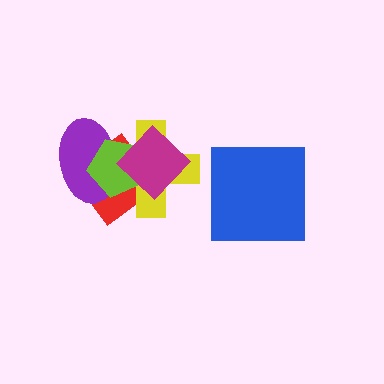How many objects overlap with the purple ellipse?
4 objects overlap with the purple ellipse.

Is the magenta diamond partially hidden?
No, no other shape covers it.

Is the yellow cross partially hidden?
Yes, it is partially covered by another shape.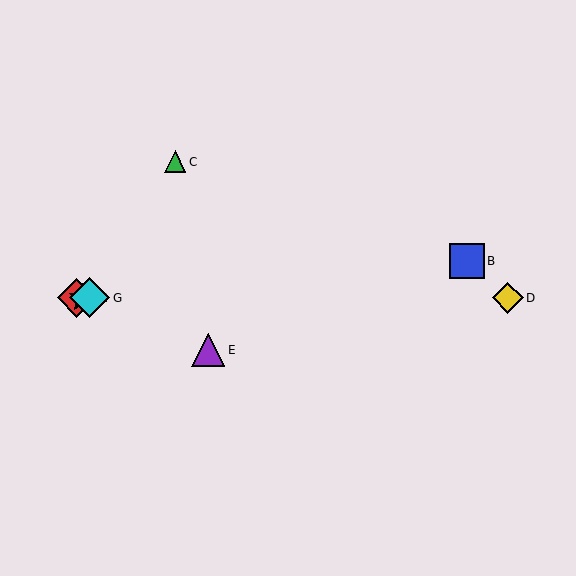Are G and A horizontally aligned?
Yes, both are at y≈298.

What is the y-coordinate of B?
Object B is at y≈261.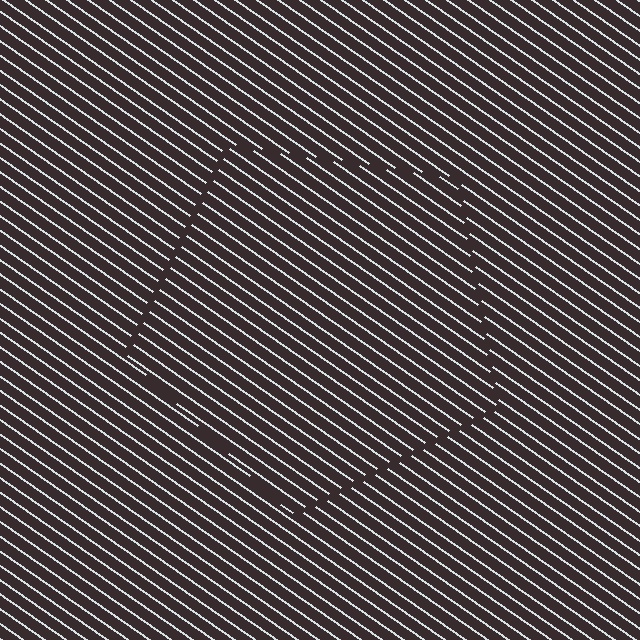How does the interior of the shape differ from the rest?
The interior of the shape contains the same grating, shifted by half a period — the contour is defined by the phase discontinuity where line-ends from the inner and outer gratings abut.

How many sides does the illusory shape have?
5 sides — the line-ends trace a pentagon.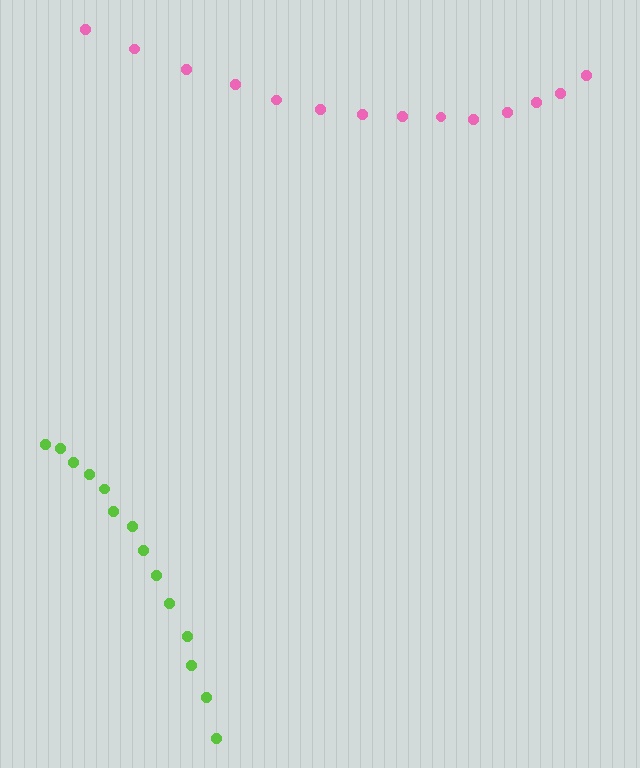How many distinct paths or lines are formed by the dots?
There are 2 distinct paths.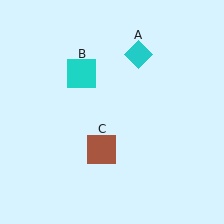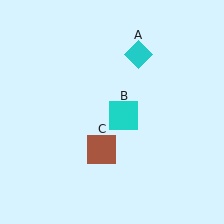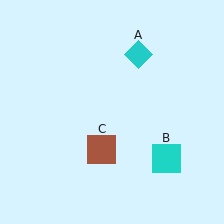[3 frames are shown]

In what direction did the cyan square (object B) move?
The cyan square (object B) moved down and to the right.